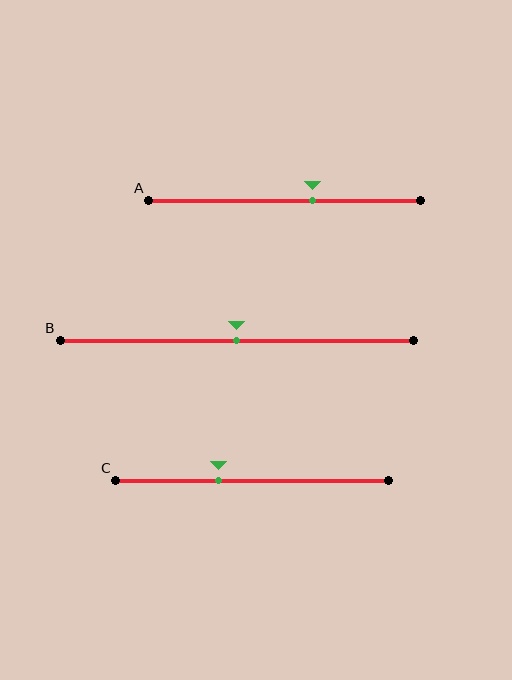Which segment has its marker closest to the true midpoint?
Segment B has its marker closest to the true midpoint.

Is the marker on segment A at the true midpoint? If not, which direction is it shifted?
No, the marker on segment A is shifted to the right by about 10% of the segment length.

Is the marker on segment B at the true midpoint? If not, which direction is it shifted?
Yes, the marker on segment B is at the true midpoint.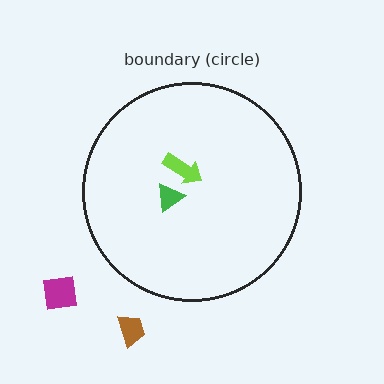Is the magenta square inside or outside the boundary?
Outside.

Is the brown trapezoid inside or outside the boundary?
Outside.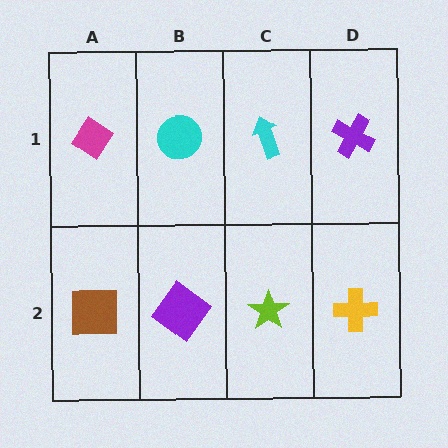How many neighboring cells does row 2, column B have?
3.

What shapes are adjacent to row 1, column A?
A brown square (row 2, column A), a cyan circle (row 1, column B).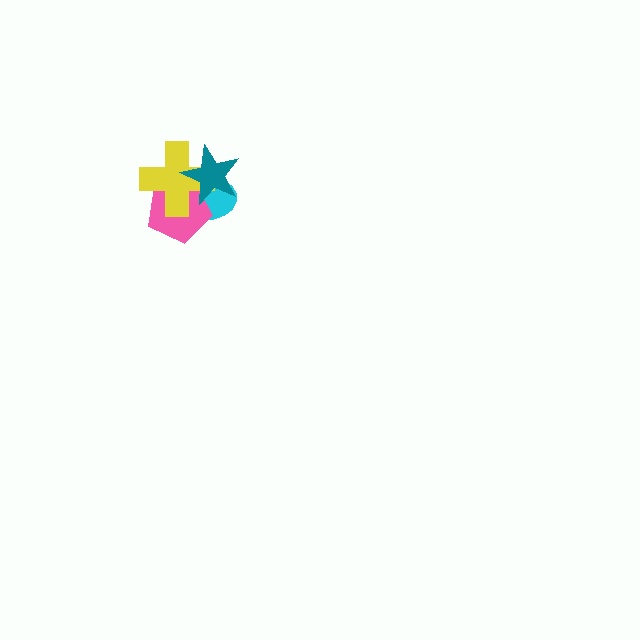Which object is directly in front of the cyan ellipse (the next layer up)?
The pink pentagon is directly in front of the cyan ellipse.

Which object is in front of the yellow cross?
The teal star is in front of the yellow cross.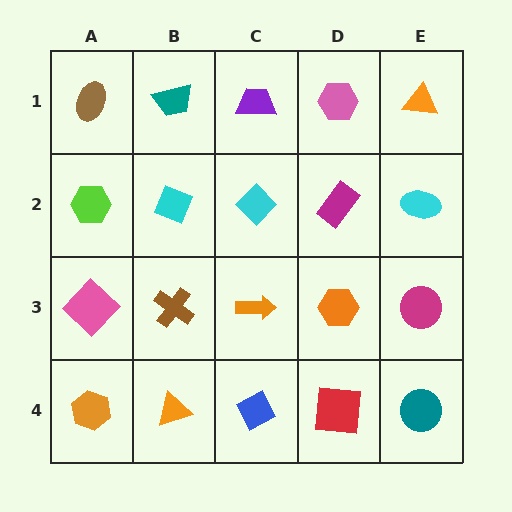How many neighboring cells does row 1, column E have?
2.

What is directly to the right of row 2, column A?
A cyan diamond.